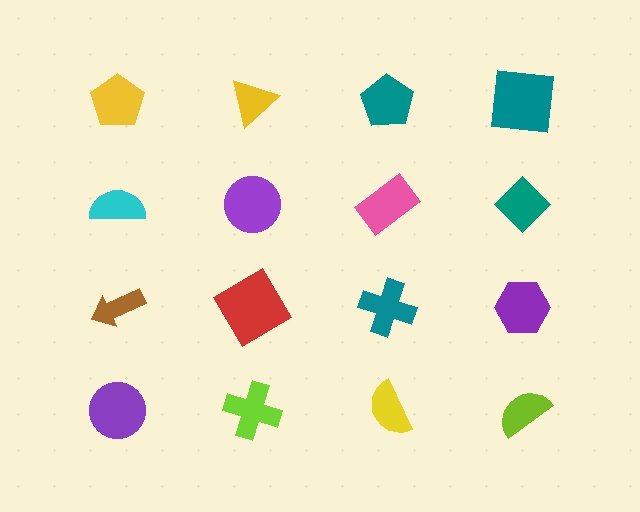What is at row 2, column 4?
A teal diamond.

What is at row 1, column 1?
A yellow pentagon.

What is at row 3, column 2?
A red diamond.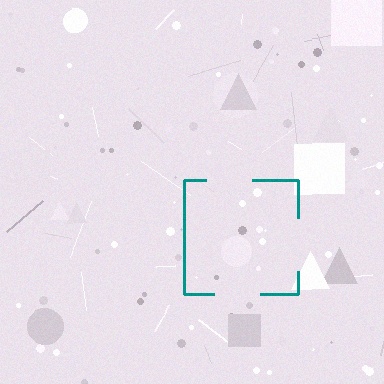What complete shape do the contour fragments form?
The contour fragments form a square.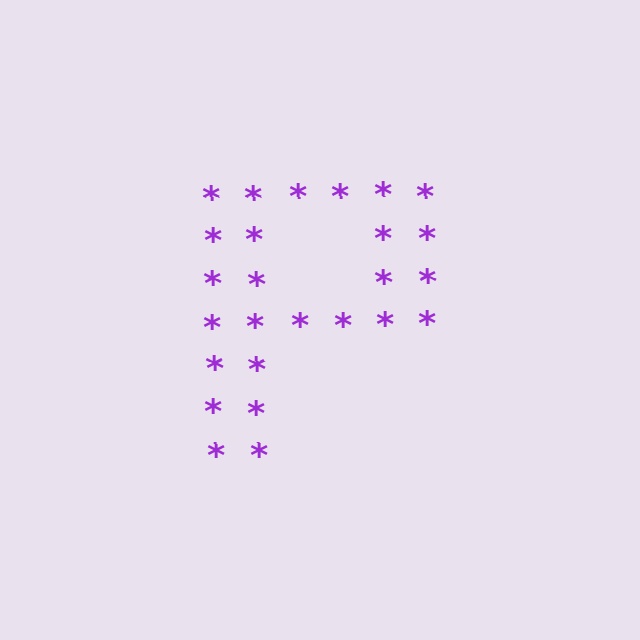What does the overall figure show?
The overall figure shows the letter P.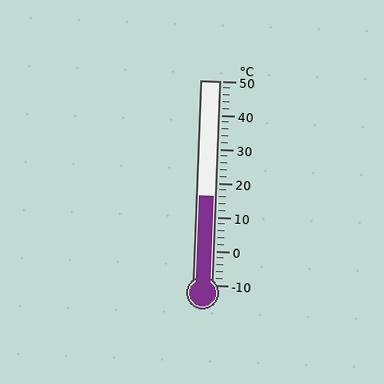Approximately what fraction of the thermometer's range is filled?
The thermometer is filled to approximately 45% of its range.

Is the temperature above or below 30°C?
The temperature is below 30°C.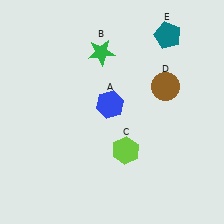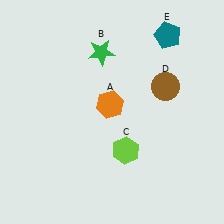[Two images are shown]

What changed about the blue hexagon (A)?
In Image 1, A is blue. In Image 2, it changed to orange.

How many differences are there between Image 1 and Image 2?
There is 1 difference between the two images.